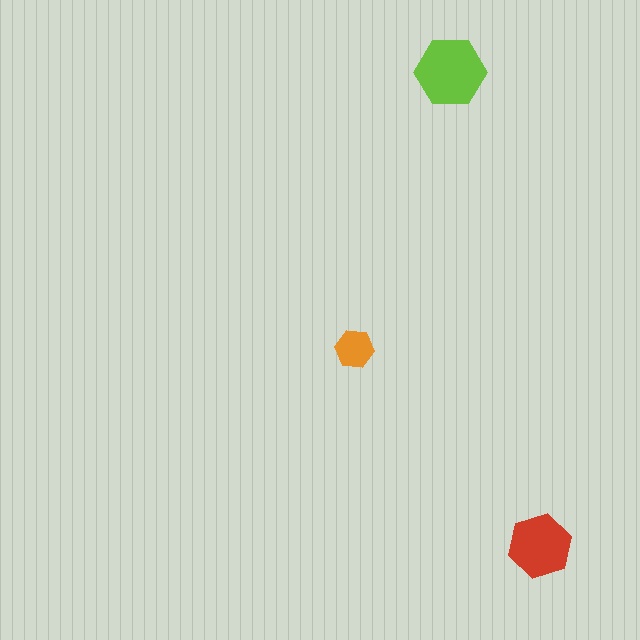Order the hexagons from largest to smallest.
the lime one, the red one, the orange one.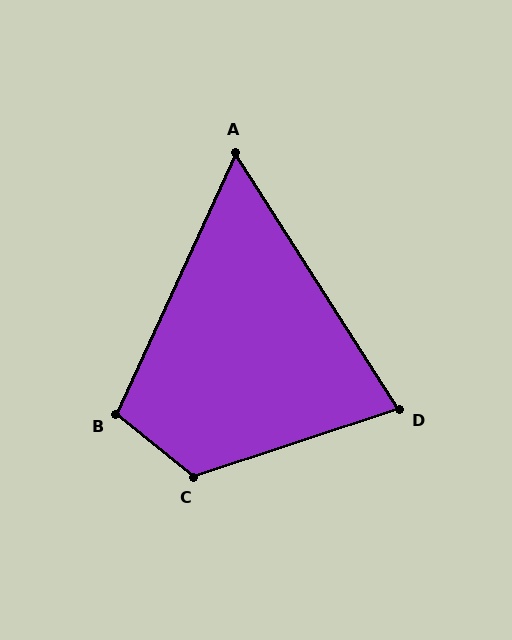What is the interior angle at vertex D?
Approximately 76 degrees (acute).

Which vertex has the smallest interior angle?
A, at approximately 57 degrees.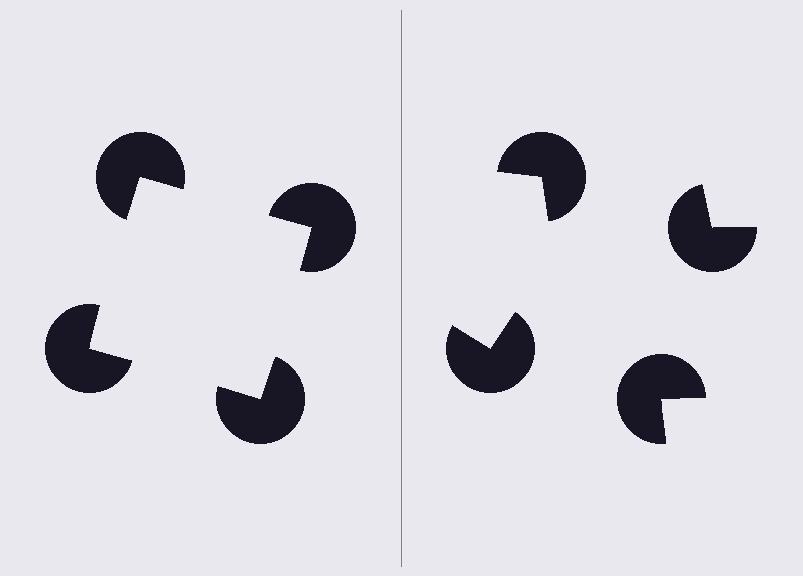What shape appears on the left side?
An illusory square.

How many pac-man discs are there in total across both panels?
8 — 4 on each side.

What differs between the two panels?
The pac-man discs are positioned identically on both sides; only the wedge orientations differ. On the left they align to a square; on the right they are misaligned.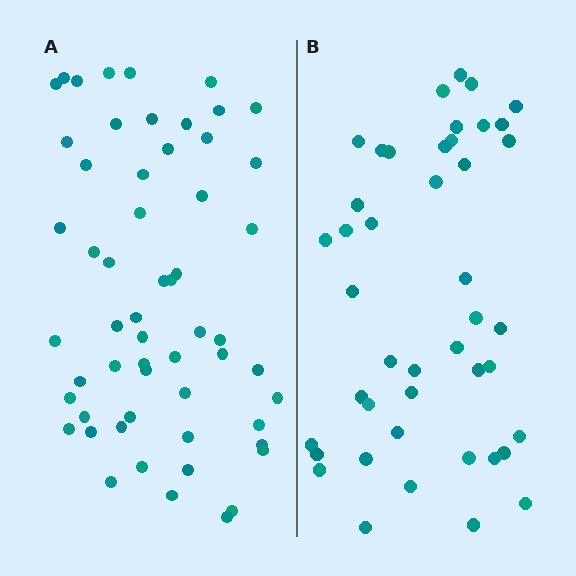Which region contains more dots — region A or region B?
Region A (the left region) has more dots.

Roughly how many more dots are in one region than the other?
Region A has approximately 15 more dots than region B.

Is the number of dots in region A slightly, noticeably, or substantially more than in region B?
Region A has noticeably more, but not dramatically so. The ratio is roughly 1.3 to 1.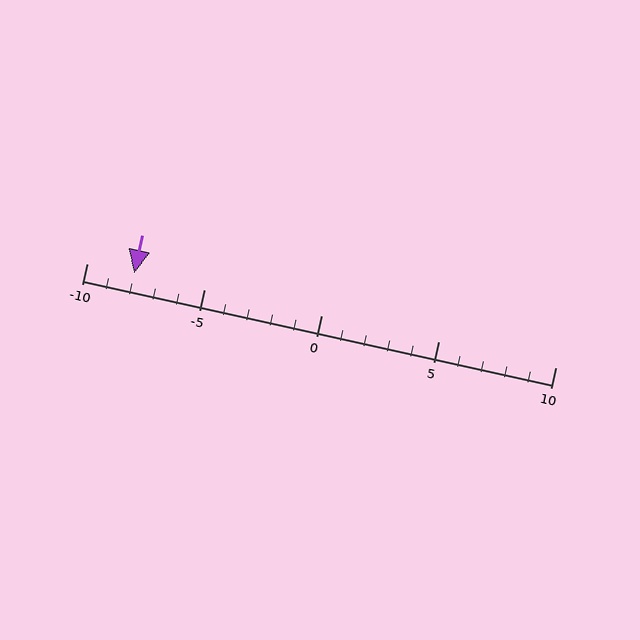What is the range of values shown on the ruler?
The ruler shows values from -10 to 10.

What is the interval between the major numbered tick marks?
The major tick marks are spaced 5 units apart.